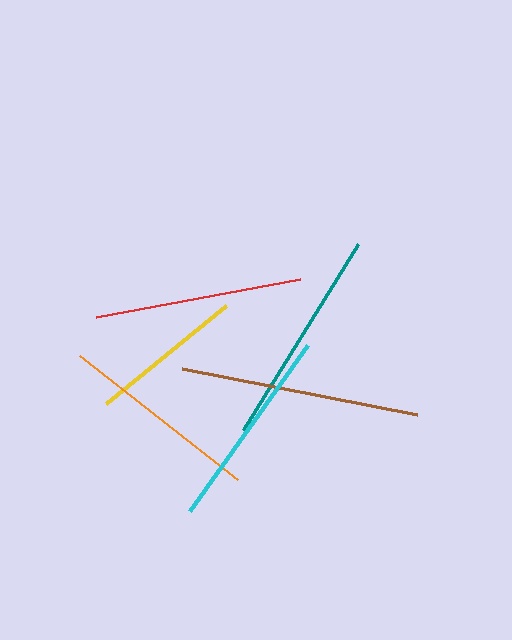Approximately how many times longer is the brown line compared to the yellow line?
The brown line is approximately 1.6 times the length of the yellow line.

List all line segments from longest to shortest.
From longest to shortest: brown, teal, red, cyan, orange, yellow.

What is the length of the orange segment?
The orange segment is approximately 201 pixels long.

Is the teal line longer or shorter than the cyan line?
The teal line is longer than the cyan line.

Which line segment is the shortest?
The yellow line is the shortest at approximately 154 pixels.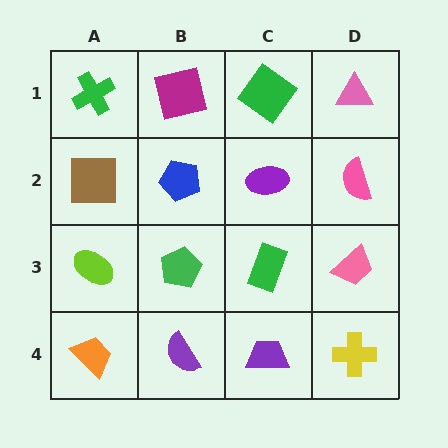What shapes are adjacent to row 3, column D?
A pink semicircle (row 2, column D), a yellow cross (row 4, column D), a green rectangle (row 3, column C).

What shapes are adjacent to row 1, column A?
A brown square (row 2, column A), a magenta square (row 1, column B).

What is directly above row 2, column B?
A magenta square.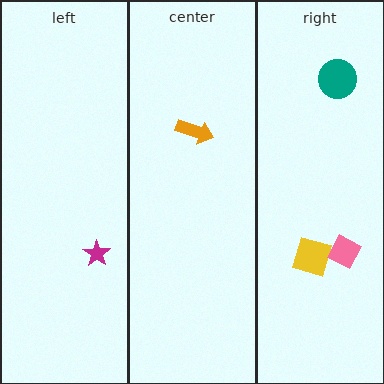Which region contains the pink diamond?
The right region.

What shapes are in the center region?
The orange arrow.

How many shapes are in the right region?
3.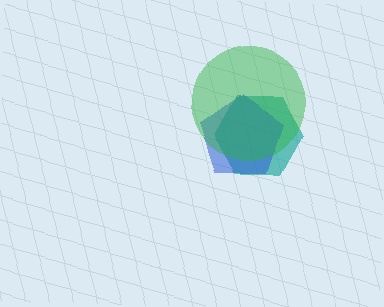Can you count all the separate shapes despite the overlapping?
Yes, there are 3 separate shapes.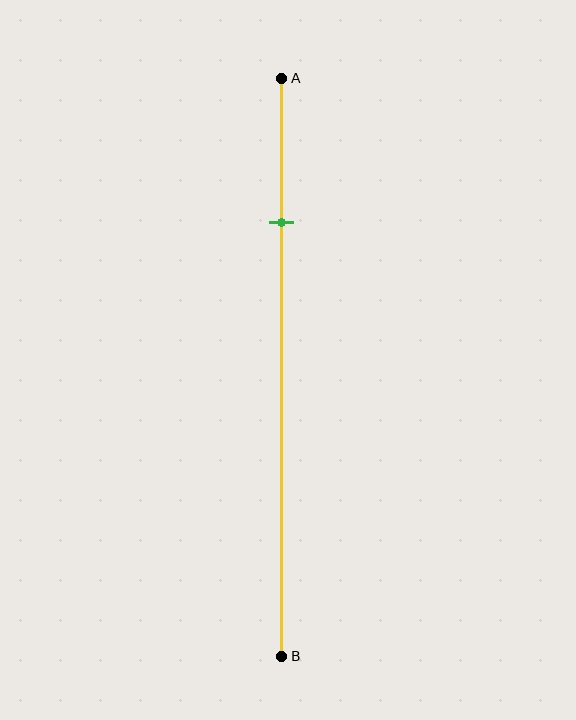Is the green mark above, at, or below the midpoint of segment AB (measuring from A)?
The green mark is above the midpoint of segment AB.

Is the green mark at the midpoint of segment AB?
No, the mark is at about 25% from A, not at the 50% midpoint.